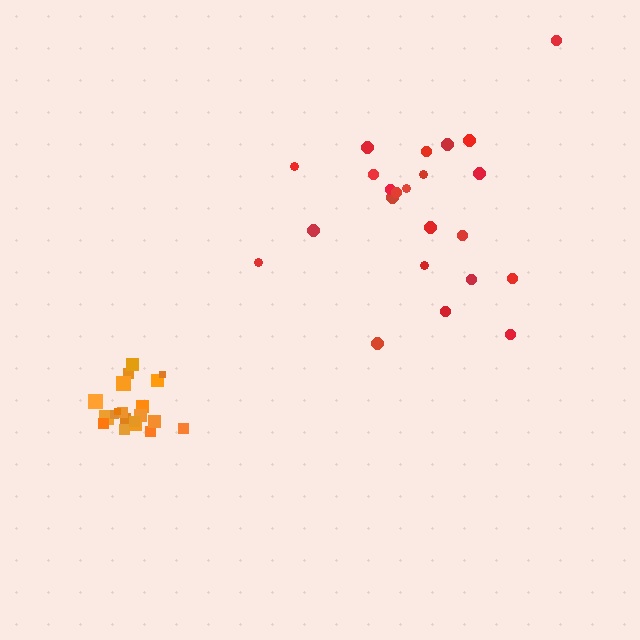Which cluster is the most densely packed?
Orange.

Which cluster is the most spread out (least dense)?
Red.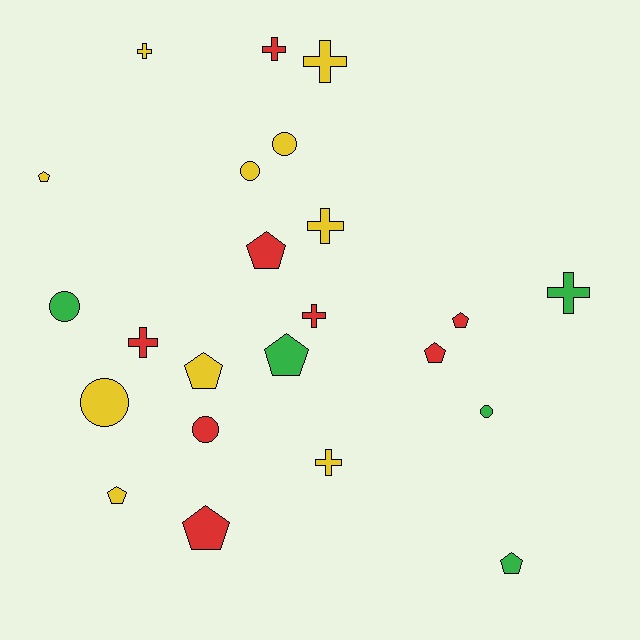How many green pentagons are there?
There are 2 green pentagons.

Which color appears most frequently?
Yellow, with 10 objects.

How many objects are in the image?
There are 23 objects.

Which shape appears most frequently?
Pentagon, with 9 objects.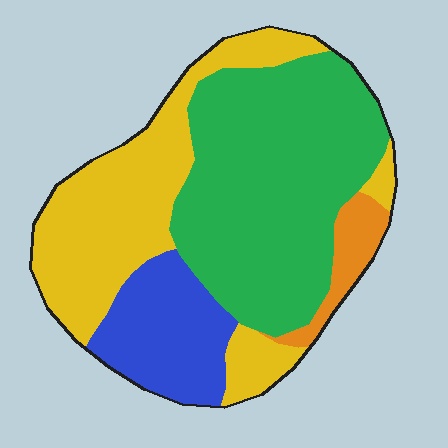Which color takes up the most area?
Green, at roughly 45%.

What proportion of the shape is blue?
Blue covers about 15% of the shape.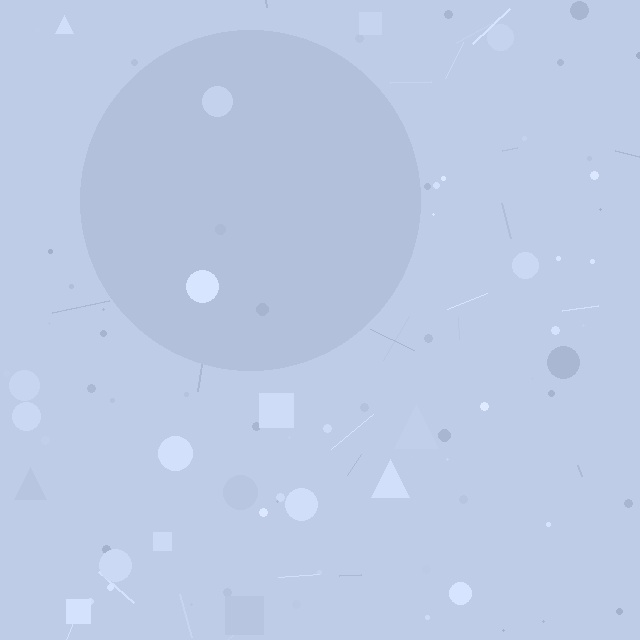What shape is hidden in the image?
A circle is hidden in the image.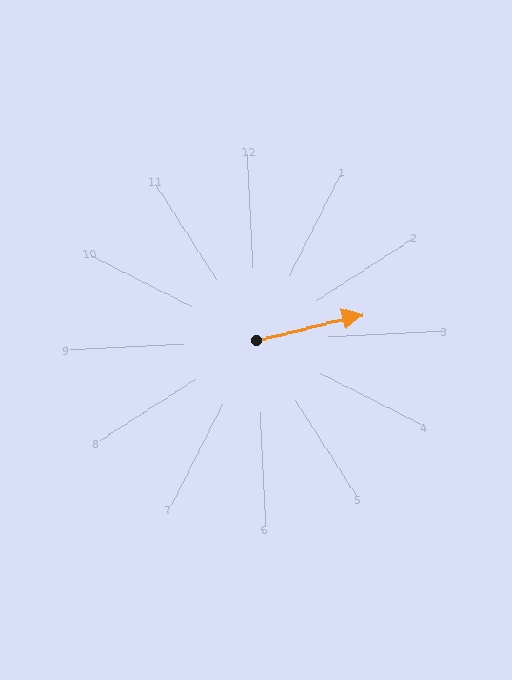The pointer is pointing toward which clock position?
Roughly 3 o'clock.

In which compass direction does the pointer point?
East.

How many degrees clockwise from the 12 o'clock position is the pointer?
Approximately 79 degrees.